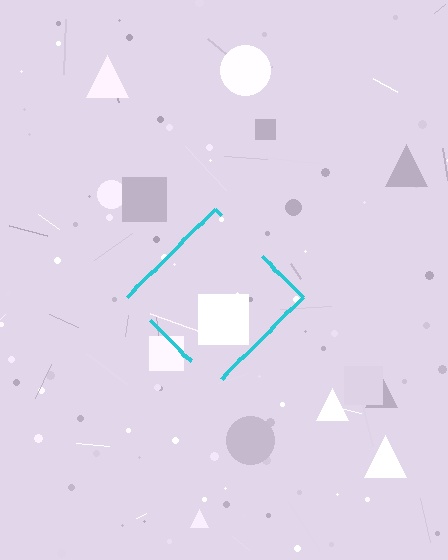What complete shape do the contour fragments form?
The contour fragments form a diamond.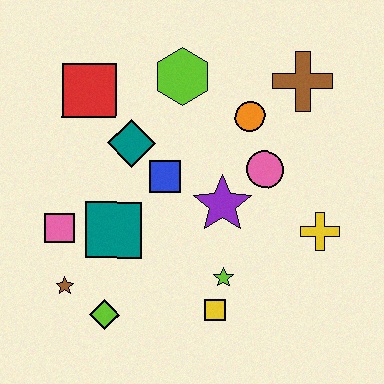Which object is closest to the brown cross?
The orange circle is closest to the brown cross.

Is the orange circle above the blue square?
Yes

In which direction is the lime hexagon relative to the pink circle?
The lime hexagon is above the pink circle.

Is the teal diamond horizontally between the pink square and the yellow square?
Yes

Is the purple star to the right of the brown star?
Yes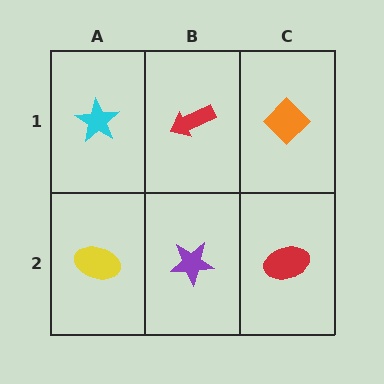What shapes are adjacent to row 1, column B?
A purple star (row 2, column B), a cyan star (row 1, column A), an orange diamond (row 1, column C).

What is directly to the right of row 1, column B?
An orange diamond.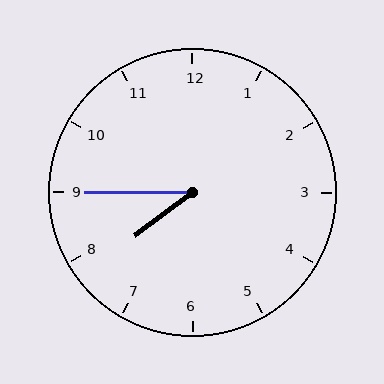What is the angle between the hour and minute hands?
Approximately 38 degrees.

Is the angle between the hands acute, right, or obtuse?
It is acute.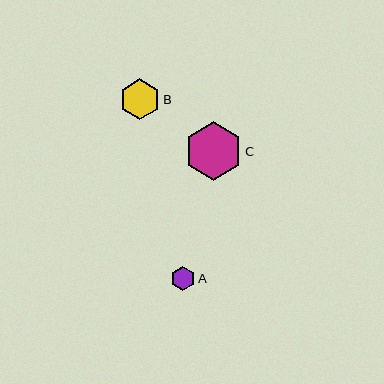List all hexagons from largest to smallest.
From largest to smallest: C, B, A.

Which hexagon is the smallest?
Hexagon A is the smallest with a size of approximately 24 pixels.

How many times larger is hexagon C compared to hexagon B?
Hexagon C is approximately 1.4 times the size of hexagon B.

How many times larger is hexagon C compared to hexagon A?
Hexagon C is approximately 2.4 times the size of hexagon A.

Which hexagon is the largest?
Hexagon C is the largest with a size of approximately 58 pixels.